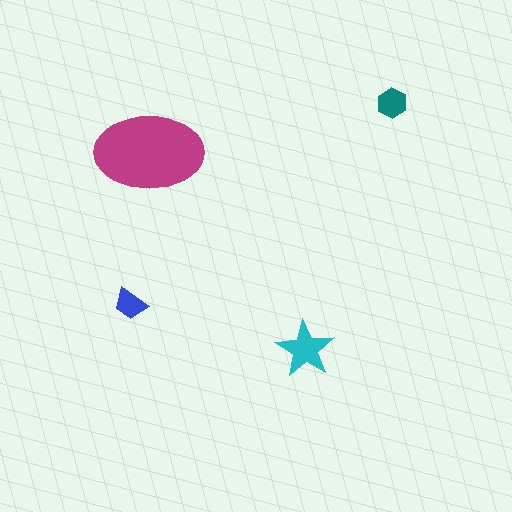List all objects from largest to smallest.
The magenta ellipse, the cyan star, the teal hexagon, the blue trapezoid.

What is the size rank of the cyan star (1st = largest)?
2nd.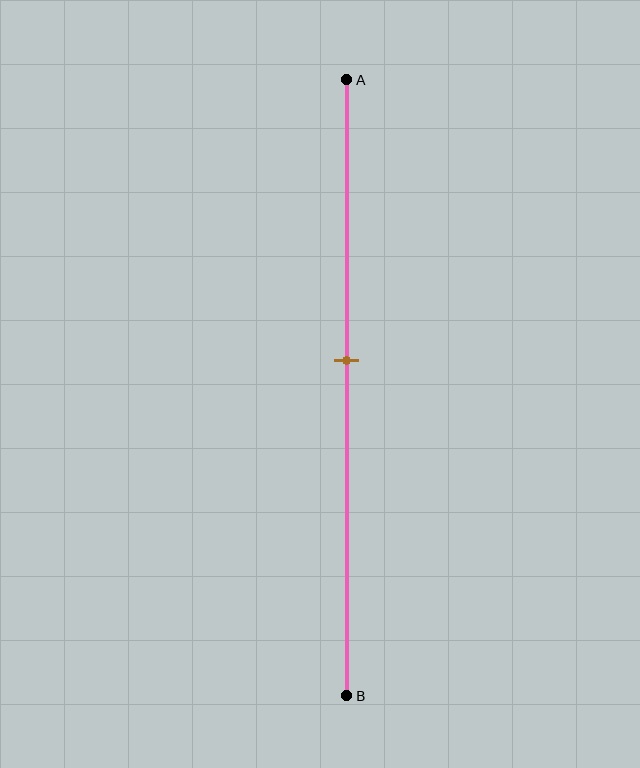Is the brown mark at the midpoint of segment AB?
No, the mark is at about 45% from A, not at the 50% midpoint.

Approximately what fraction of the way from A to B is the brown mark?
The brown mark is approximately 45% of the way from A to B.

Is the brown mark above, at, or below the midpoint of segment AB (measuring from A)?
The brown mark is above the midpoint of segment AB.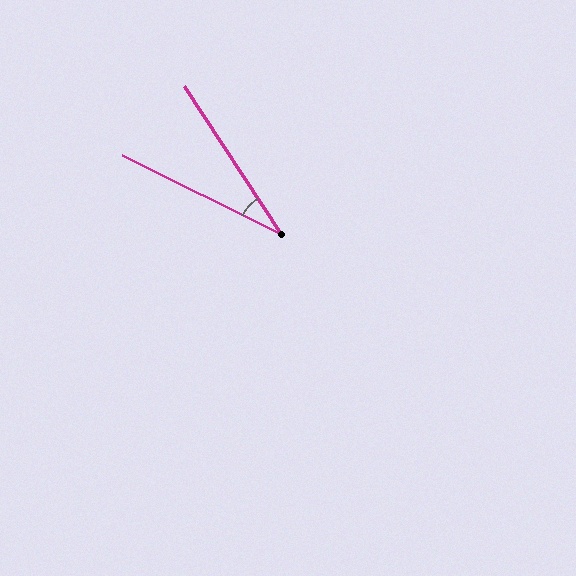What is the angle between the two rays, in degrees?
Approximately 30 degrees.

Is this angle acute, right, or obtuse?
It is acute.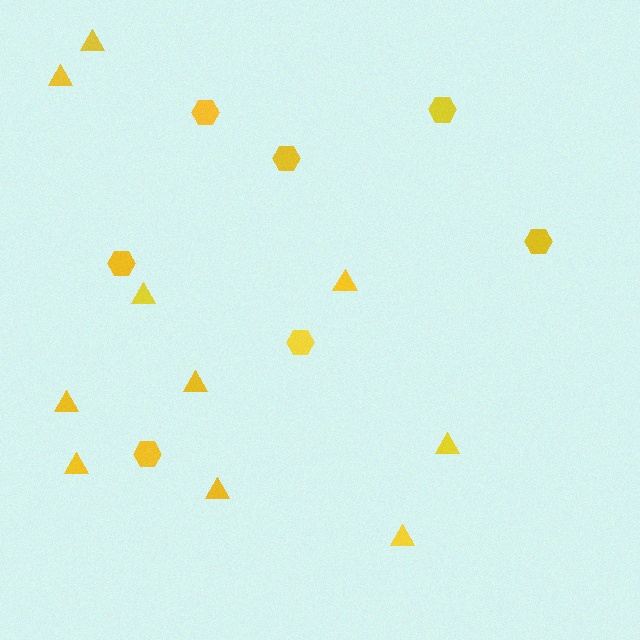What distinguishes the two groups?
There are 2 groups: one group of triangles (10) and one group of hexagons (7).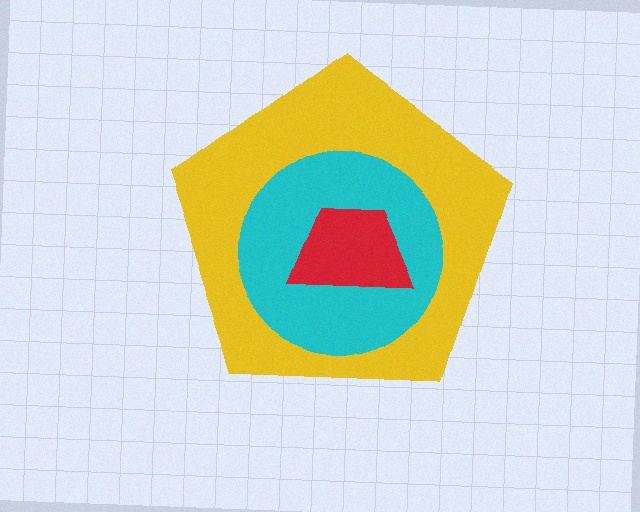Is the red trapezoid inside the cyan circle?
Yes.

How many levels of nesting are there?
3.